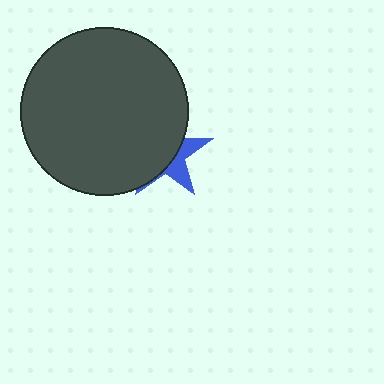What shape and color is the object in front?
The object in front is a dark gray circle.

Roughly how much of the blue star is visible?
A small part of it is visible (roughly 34%).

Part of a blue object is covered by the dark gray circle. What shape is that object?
It is a star.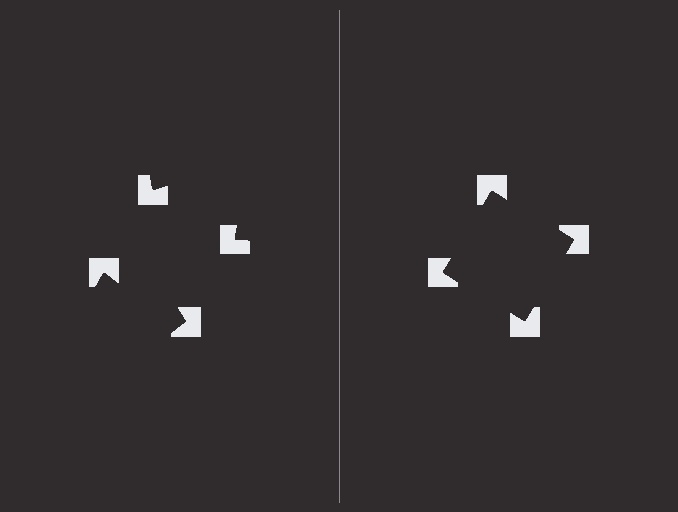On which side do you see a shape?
An illusory square appears on the right side. On the left side the wedge cuts are rotated, so no coherent shape forms.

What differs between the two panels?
The notched squares are positioned identically on both sides; only the wedge orientations differ. On the right they align to a square; on the left they are misaligned.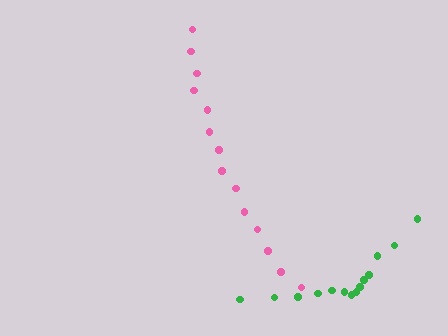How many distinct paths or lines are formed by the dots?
There are 2 distinct paths.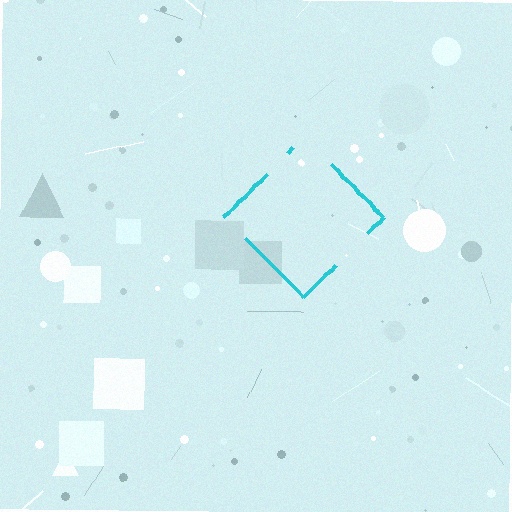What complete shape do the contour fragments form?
The contour fragments form a diamond.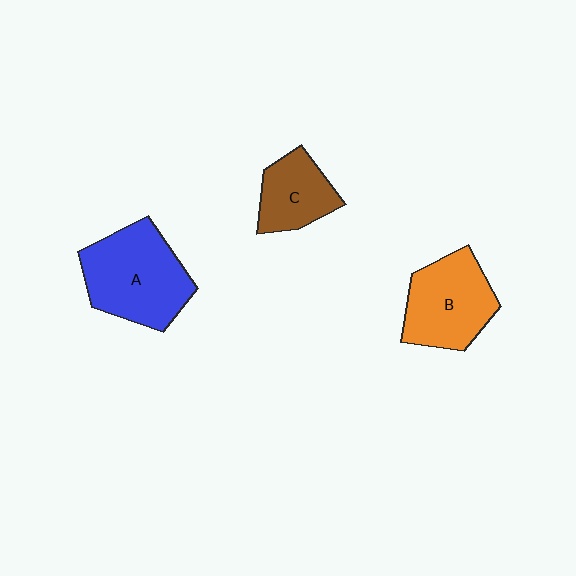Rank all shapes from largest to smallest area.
From largest to smallest: A (blue), B (orange), C (brown).